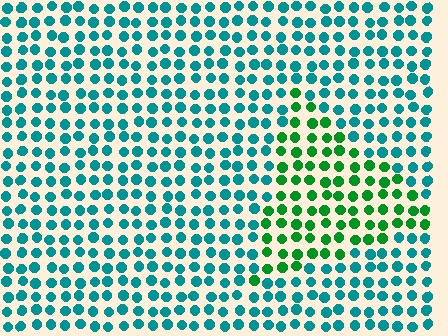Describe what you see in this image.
The image is filled with small teal elements in a uniform arrangement. A triangle-shaped region is visible where the elements are tinted to a slightly different hue, forming a subtle color boundary.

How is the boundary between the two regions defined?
The boundary is defined purely by a slight shift in hue (about 46 degrees). Spacing, size, and orientation are identical on both sides.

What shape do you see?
I see a triangle.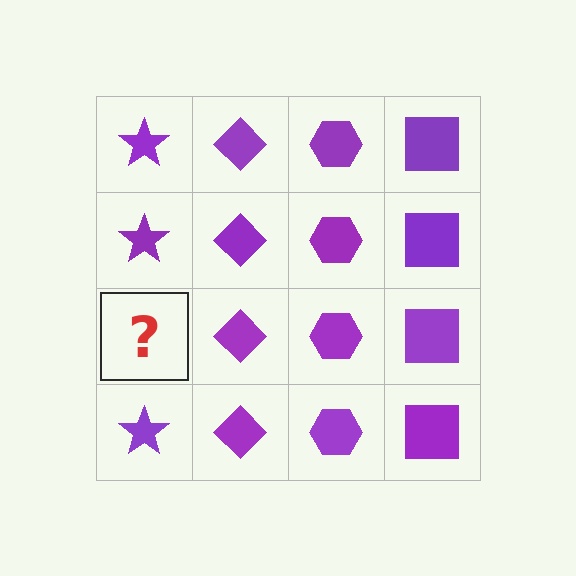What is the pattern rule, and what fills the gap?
The rule is that each column has a consistent shape. The gap should be filled with a purple star.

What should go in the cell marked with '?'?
The missing cell should contain a purple star.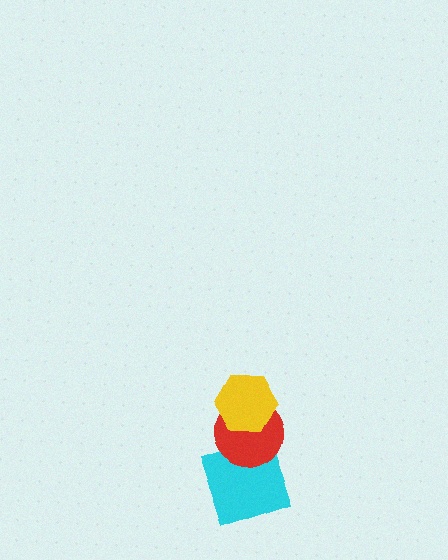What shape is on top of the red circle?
The yellow hexagon is on top of the red circle.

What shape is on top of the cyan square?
The red circle is on top of the cyan square.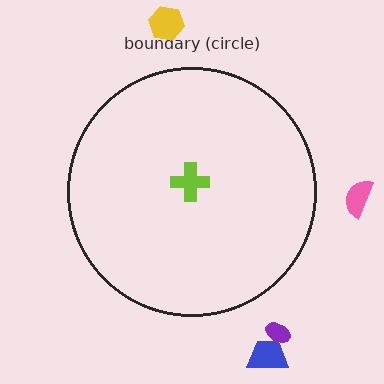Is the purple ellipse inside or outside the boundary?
Outside.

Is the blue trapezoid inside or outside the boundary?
Outside.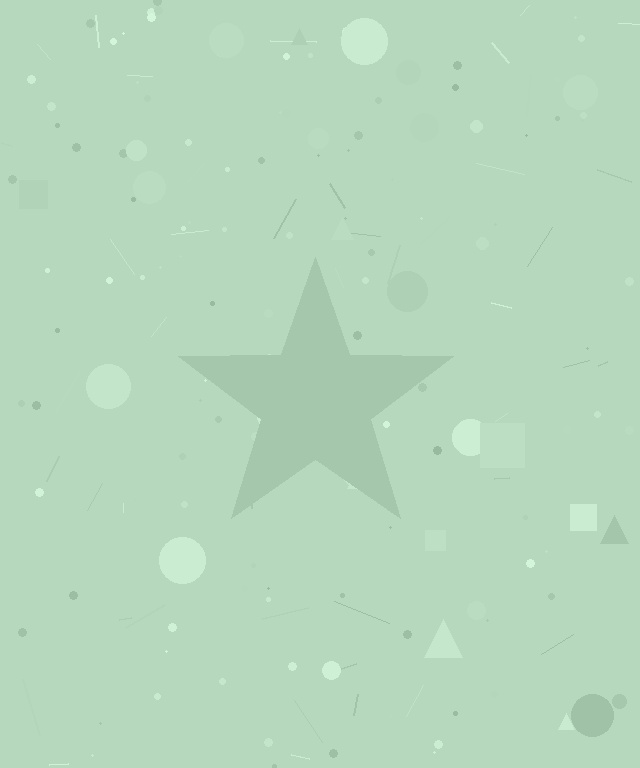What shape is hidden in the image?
A star is hidden in the image.